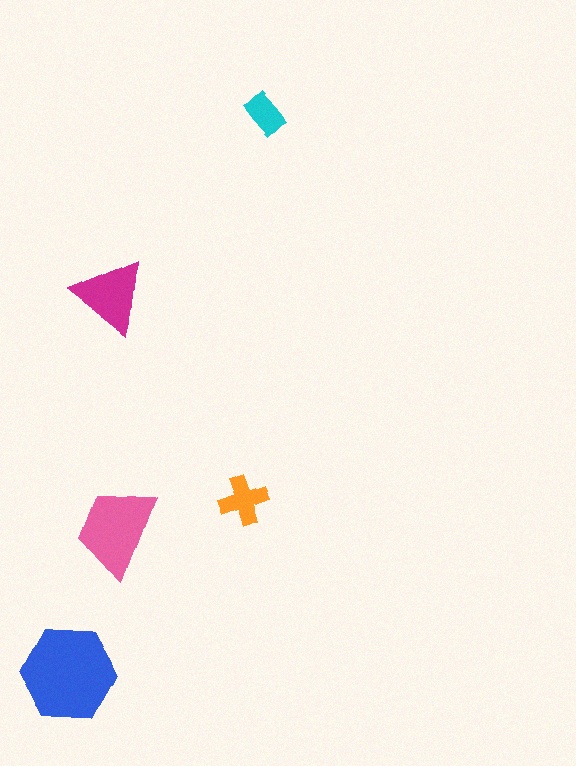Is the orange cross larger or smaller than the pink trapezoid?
Smaller.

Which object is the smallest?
The cyan rectangle.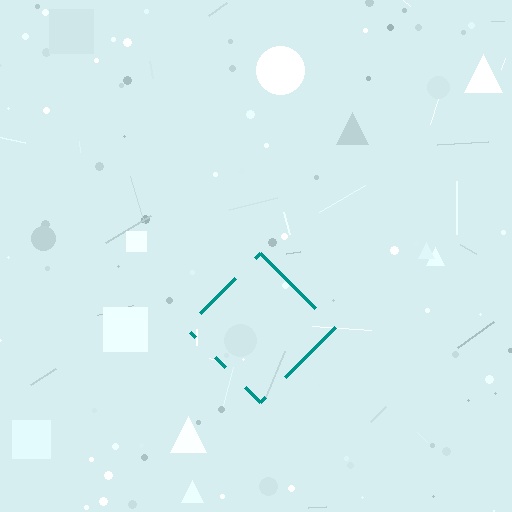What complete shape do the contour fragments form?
The contour fragments form a diamond.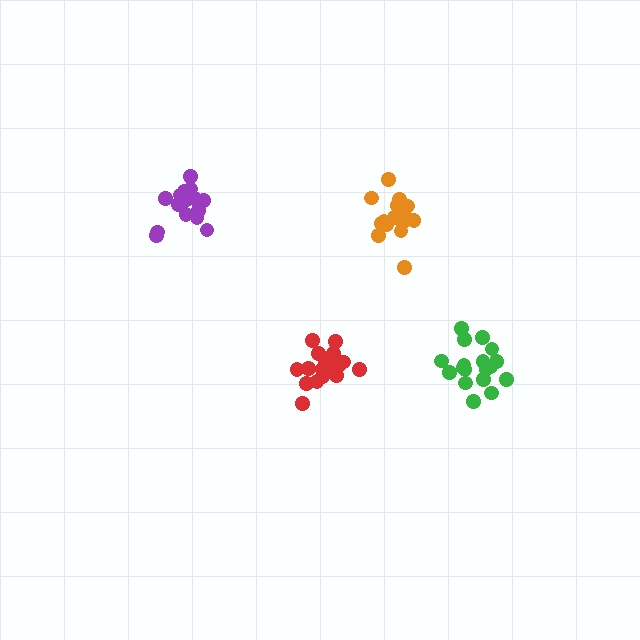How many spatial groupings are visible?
There are 4 spatial groupings.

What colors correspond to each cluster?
The clusters are colored: red, purple, green, orange.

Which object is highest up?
The purple cluster is topmost.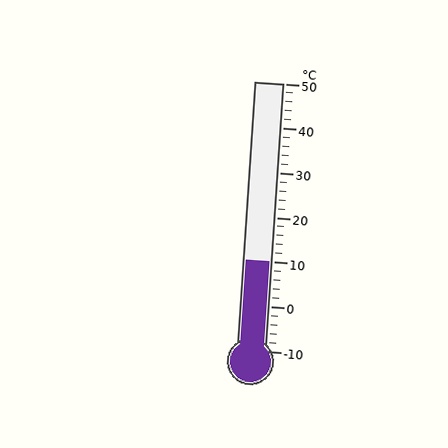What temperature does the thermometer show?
The thermometer shows approximately 10°C.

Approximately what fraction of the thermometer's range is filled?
The thermometer is filled to approximately 35% of its range.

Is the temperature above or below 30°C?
The temperature is below 30°C.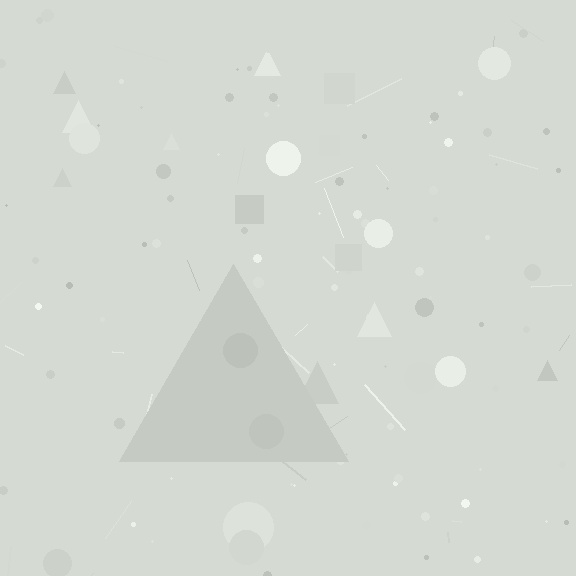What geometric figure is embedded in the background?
A triangle is embedded in the background.